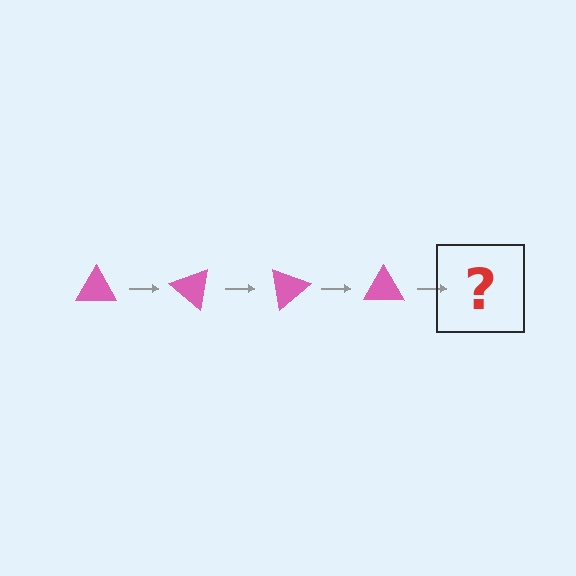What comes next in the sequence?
The next element should be a pink triangle rotated 160 degrees.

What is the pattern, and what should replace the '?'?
The pattern is that the triangle rotates 40 degrees each step. The '?' should be a pink triangle rotated 160 degrees.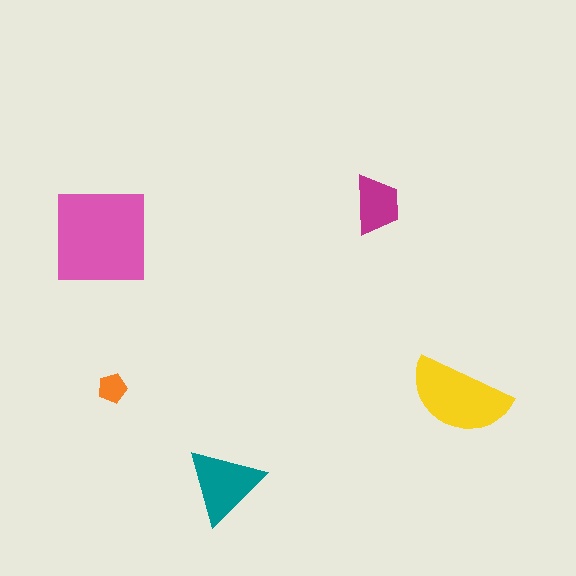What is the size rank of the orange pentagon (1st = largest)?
5th.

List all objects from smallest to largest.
The orange pentagon, the magenta trapezoid, the teal triangle, the yellow semicircle, the pink square.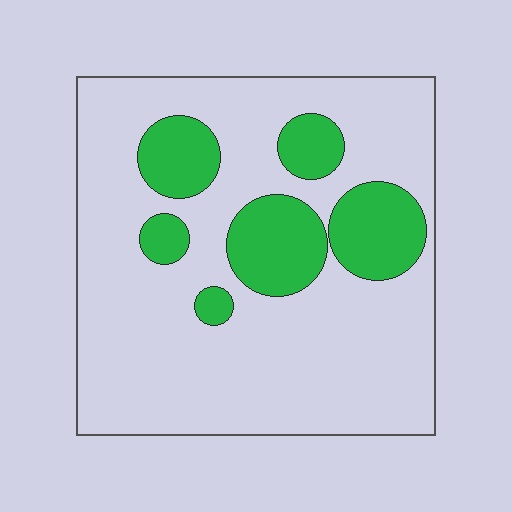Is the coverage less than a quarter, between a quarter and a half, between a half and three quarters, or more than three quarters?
Less than a quarter.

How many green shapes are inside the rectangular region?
6.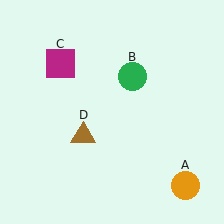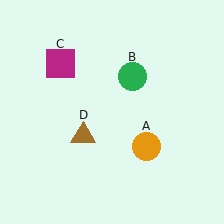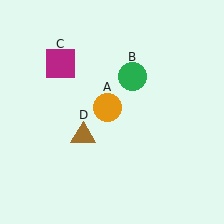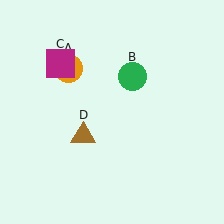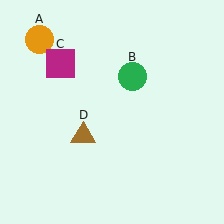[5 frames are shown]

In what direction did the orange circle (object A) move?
The orange circle (object A) moved up and to the left.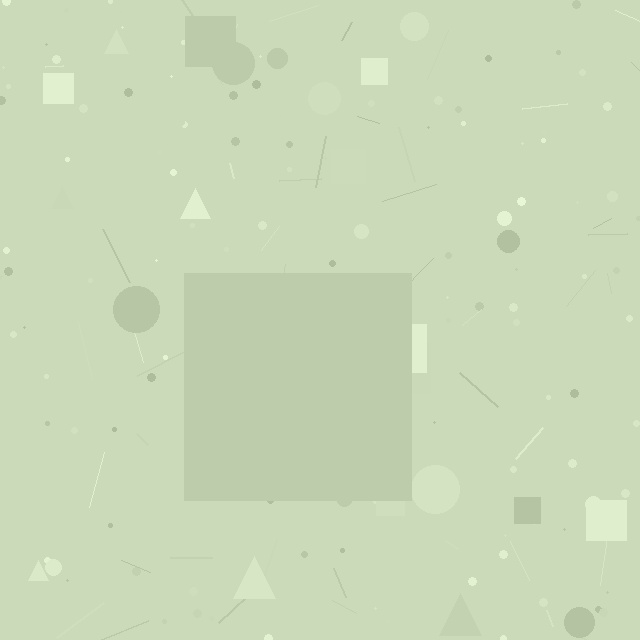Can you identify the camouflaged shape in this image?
The camouflaged shape is a square.